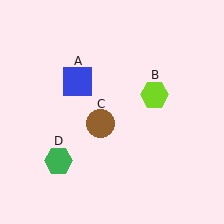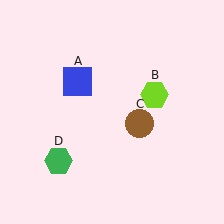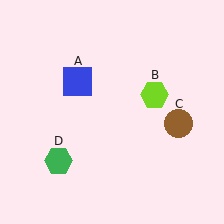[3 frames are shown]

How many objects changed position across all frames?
1 object changed position: brown circle (object C).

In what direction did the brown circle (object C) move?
The brown circle (object C) moved right.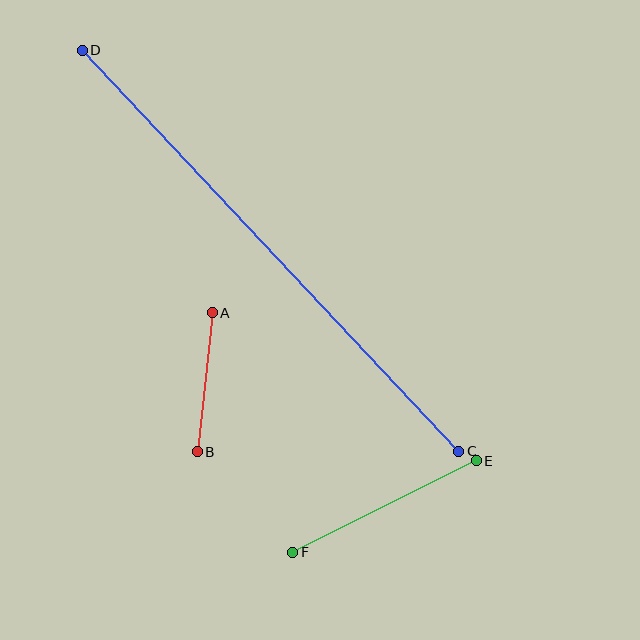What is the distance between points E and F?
The distance is approximately 205 pixels.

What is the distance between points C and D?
The distance is approximately 550 pixels.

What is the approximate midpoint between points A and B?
The midpoint is at approximately (205, 382) pixels.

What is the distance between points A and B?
The distance is approximately 140 pixels.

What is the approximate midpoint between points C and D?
The midpoint is at approximately (271, 251) pixels.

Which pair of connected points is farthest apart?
Points C and D are farthest apart.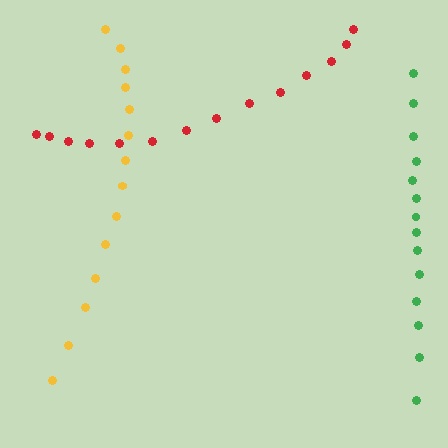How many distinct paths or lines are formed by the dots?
There are 3 distinct paths.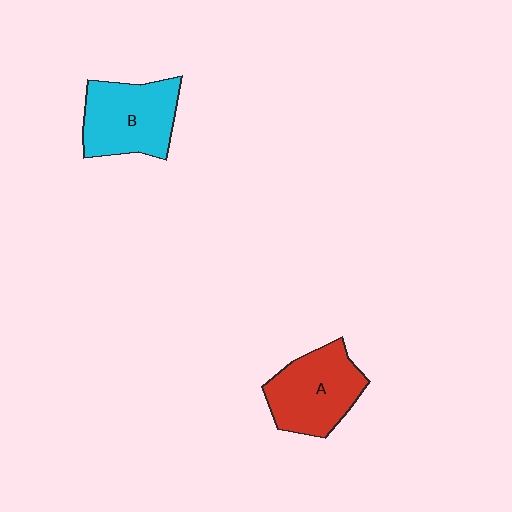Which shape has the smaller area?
Shape A (red).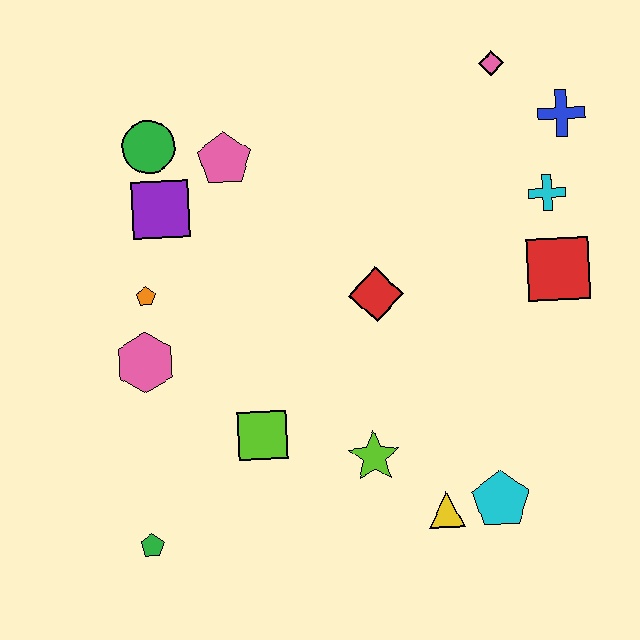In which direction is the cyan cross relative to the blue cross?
The cyan cross is below the blue cross.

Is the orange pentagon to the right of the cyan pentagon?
No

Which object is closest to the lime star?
The yellow triangle is closest to the lime star.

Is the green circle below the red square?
No